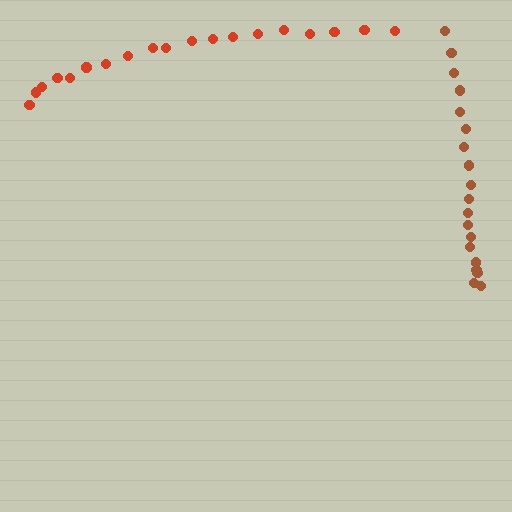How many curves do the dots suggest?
There are 2 distinct paths.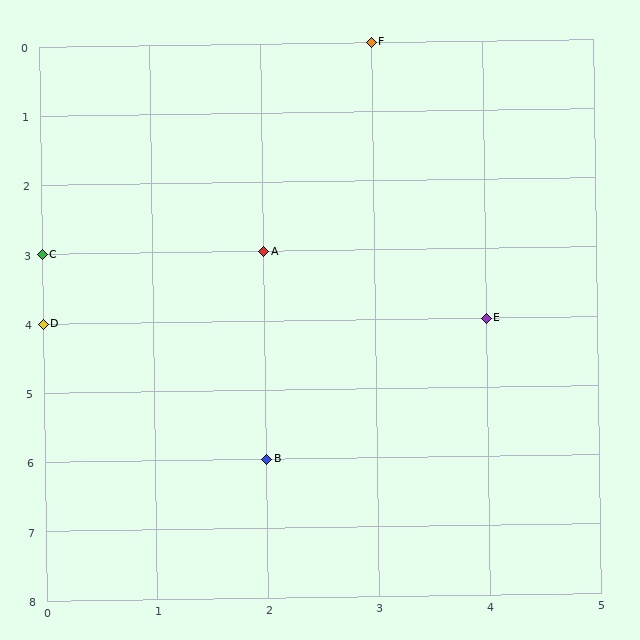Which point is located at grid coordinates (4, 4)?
Point E is at (4, 4).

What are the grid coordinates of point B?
Point B is at grid coordinates (2, 6).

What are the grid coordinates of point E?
Point E is at grid coordinates (4, 4).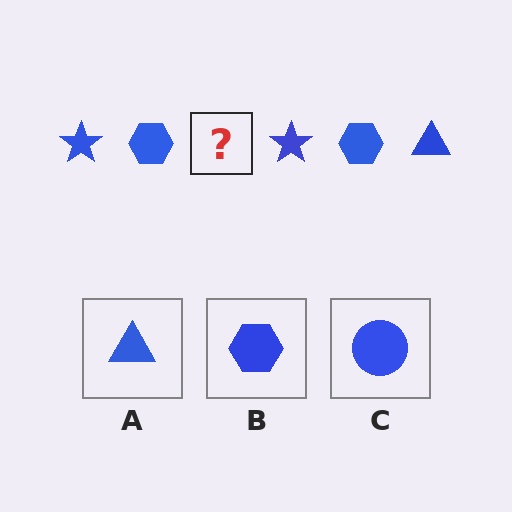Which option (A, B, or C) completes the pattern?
A.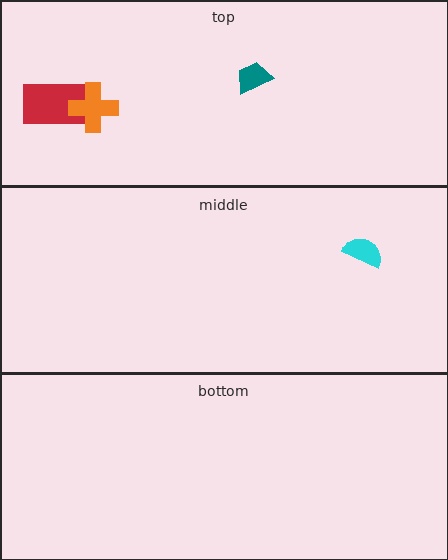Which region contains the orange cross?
The top region.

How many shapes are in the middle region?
1.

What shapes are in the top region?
The red rectangle, the teal trapezoid, the orange cross.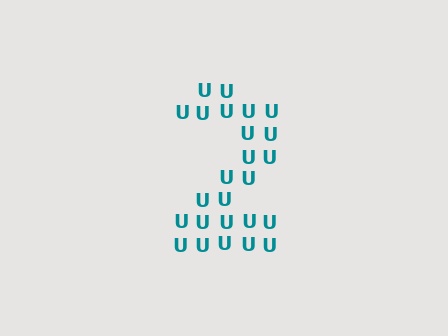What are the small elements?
The small elements are letter U's.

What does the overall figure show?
The overall figure shows the digit 2.